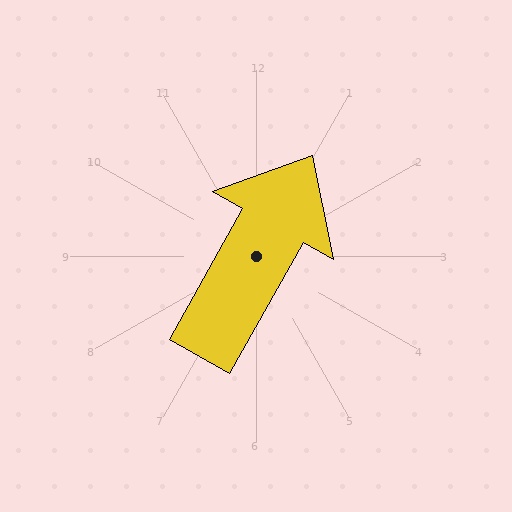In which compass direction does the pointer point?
Northeast.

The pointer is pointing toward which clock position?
Roughly 1 o'clock.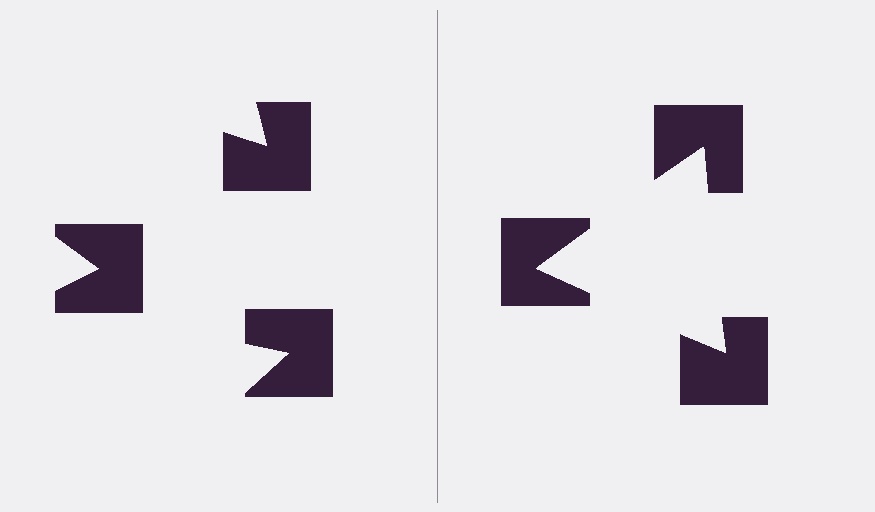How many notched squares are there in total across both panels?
6 — 3 on each side.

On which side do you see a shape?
An illusory triangle appears on the right side. On the left side the wedge cuts are rotated, so no coherent shape forms.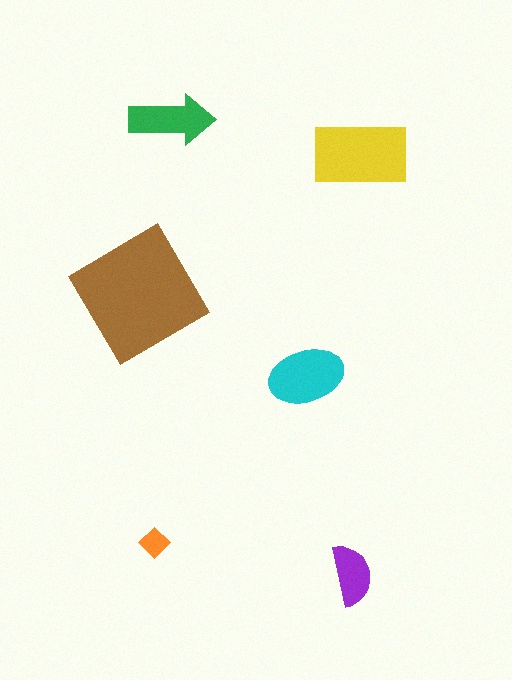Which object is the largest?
The brown diamond.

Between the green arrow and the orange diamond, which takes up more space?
The green arrow.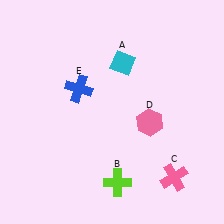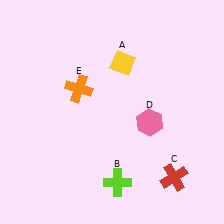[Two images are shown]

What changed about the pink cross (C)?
In Image 1, C is pink. In Image 2, it changed to red.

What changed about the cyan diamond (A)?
In Image 1, A is cyan. In Image 2, it changed to yellow.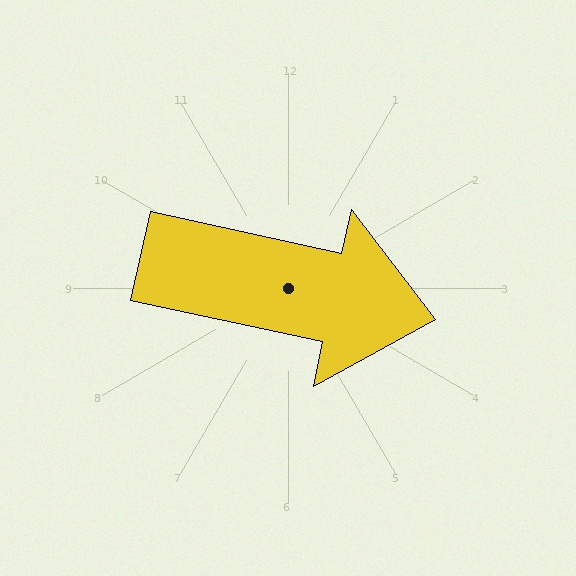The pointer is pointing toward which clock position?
Roughly 3 o'clock.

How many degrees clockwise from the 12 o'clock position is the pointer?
Approximately 102 degrees.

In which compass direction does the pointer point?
East.